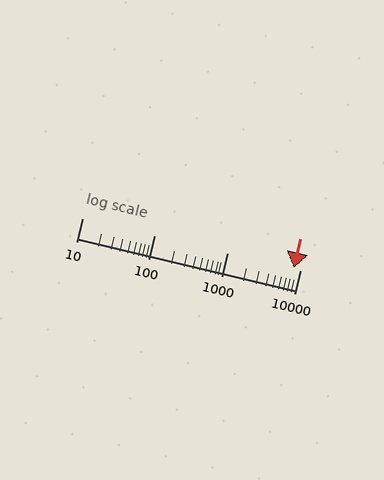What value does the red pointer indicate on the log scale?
The pointer indicates approximately 8300.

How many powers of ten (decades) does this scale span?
The scale spans 3 decades, from 10 to 10000.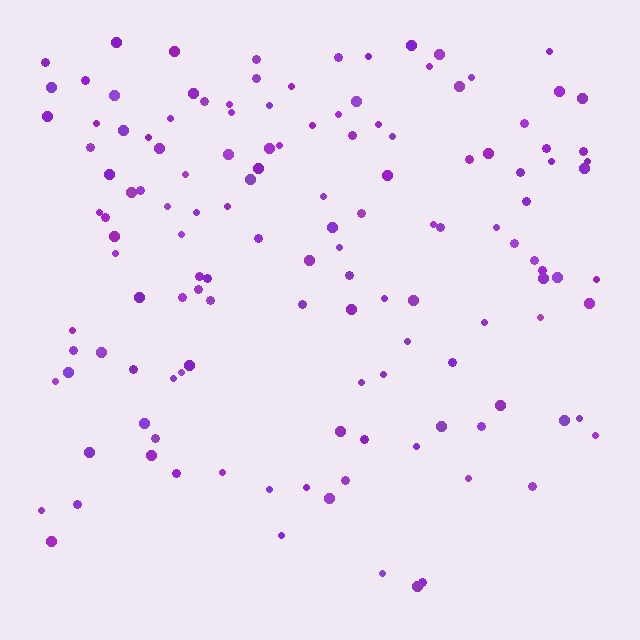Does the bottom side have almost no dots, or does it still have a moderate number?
Still a moderate number, just noticeably fewer than the top.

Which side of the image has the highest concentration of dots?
The top.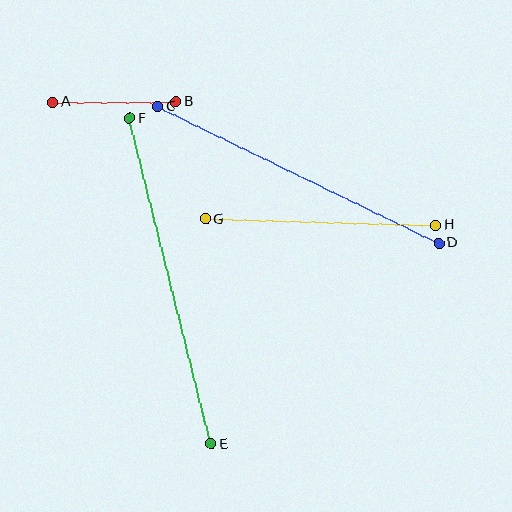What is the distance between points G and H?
The distance is approximately 230 pixels.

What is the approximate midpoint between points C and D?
The midpoint is at approximately (298, 175) pixels.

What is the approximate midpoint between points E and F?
The midpoint is at approximately (170, 281) pixels.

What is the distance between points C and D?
The distance is approximately 313 pixels.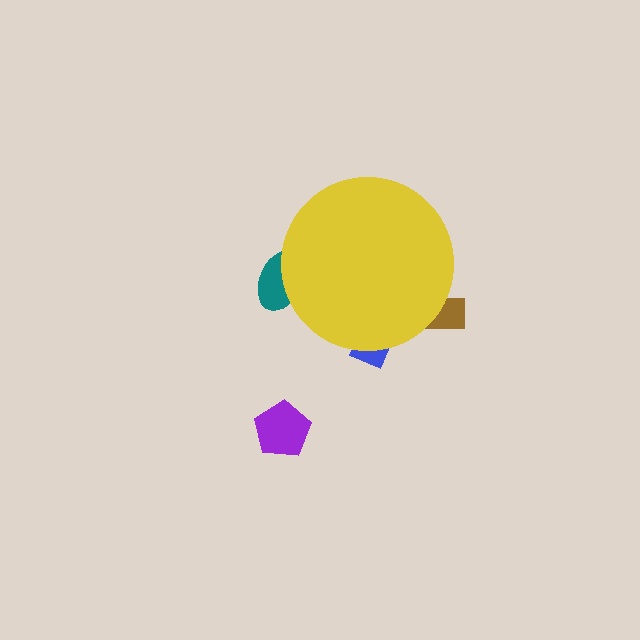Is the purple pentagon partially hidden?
No, the purple pentagon is fully visible.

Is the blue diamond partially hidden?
Yes, the blue diamond is partially hidden behind the yellow circle.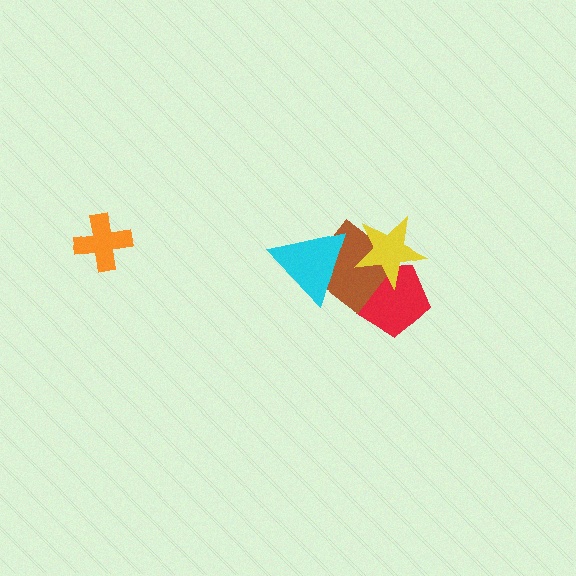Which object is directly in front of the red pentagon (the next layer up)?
The brown diamond is directly in front of the red pentagon.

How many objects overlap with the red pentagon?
2 objects overlap with the red pentagon.